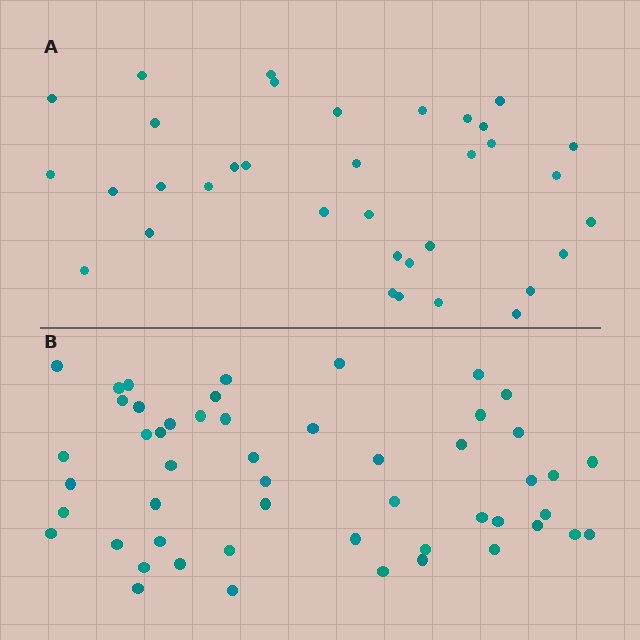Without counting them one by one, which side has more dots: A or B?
Region B (the bottom region) has more dots.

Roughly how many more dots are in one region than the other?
Region B has approximately 15 more dots than region A.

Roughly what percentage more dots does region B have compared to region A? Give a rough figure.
About 45% more.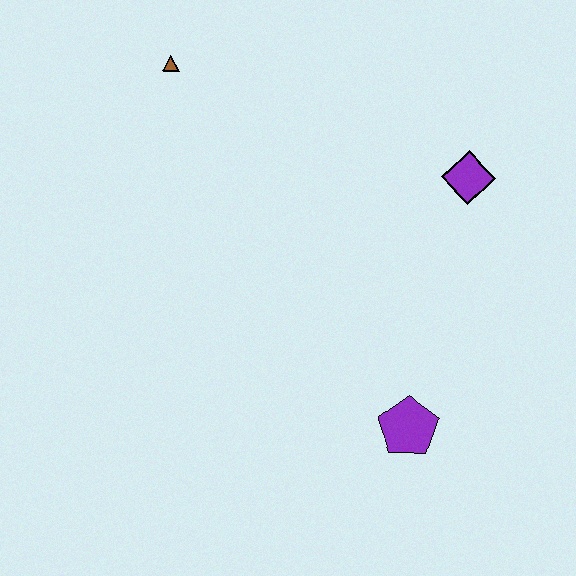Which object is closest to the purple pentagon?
The purple diamond is closest to the purple pentagon.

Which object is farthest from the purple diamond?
The brown triangle is farthest from the purple diamond.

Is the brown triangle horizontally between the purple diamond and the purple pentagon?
No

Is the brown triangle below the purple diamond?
No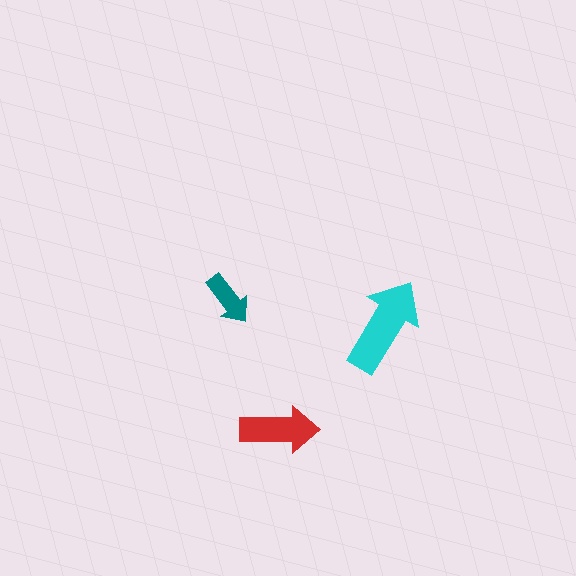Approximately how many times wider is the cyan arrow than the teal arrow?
About 2 times wider.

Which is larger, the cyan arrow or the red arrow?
The cyan one.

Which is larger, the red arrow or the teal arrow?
The red one.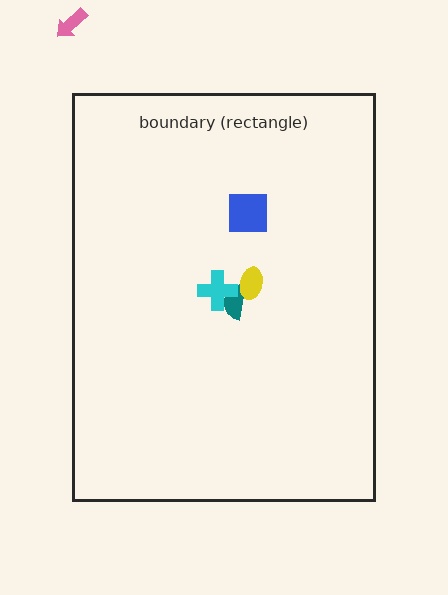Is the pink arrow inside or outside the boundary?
Outside.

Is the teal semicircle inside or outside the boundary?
Inside.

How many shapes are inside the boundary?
4 inside, 1 outside.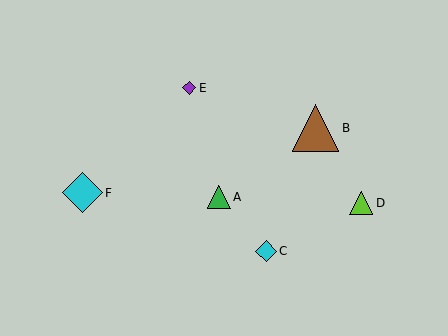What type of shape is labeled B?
Shape B is a brown triangle.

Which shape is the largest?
The brown triangle (labeled B) is the largest.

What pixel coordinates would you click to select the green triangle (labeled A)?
Click at (219, 197) to select the green triangle A.